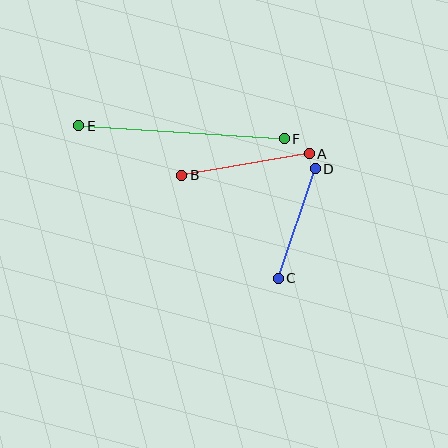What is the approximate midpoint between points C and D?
The midpoint is at approximately (297, 223) pixels.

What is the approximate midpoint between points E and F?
The midpoint is at approximately (181, 132) pixels.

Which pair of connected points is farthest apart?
Points E and F are farthest apart.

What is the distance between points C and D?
The distance is approximately 116 pixels.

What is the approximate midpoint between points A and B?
The midpoint is at approximately (246, 165) pixels.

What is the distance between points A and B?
The distance is approximately 129 pixels.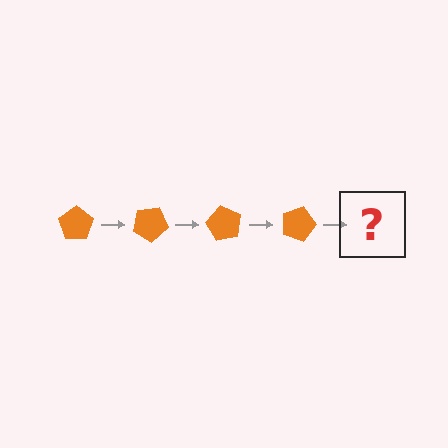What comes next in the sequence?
The next element should be an orange pentagon rotated 120 degrees.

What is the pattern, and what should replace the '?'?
The pattern is that the pentagon rotates 30 degrees each step. The '?' should be an orange pentagon rotated 120 degrees.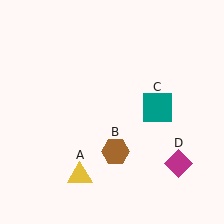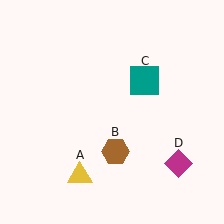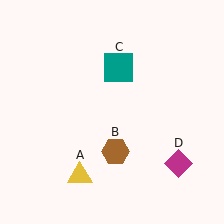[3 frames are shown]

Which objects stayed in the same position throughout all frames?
Yellow triangle (object A) and brown hexagon (object B) and magenta diamond (object D) remained stationary.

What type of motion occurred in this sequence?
The teal square (object C) rotated counterclockwise around the center of the scene.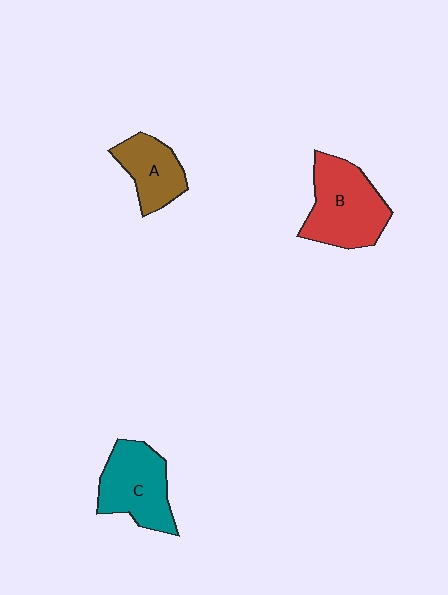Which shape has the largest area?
Shape B (red).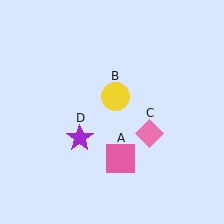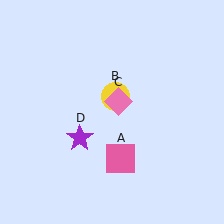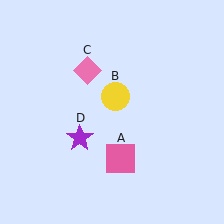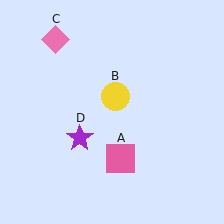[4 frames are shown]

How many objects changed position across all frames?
1 object changed position: pink diamond (object C).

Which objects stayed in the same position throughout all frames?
Pink square (object A) and yellow circle (object B) and purple star (object D) remained stationary.